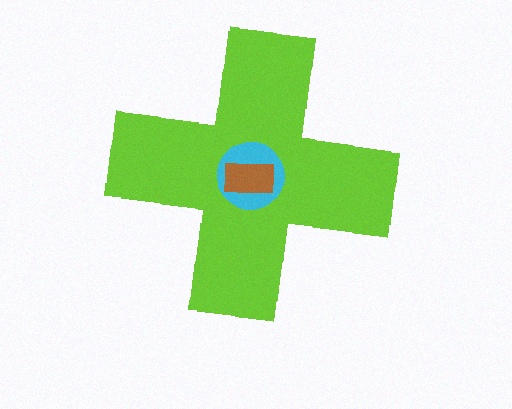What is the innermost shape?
The brown rectangle.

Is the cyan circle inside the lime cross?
Yes.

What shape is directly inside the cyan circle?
The brown rectangle.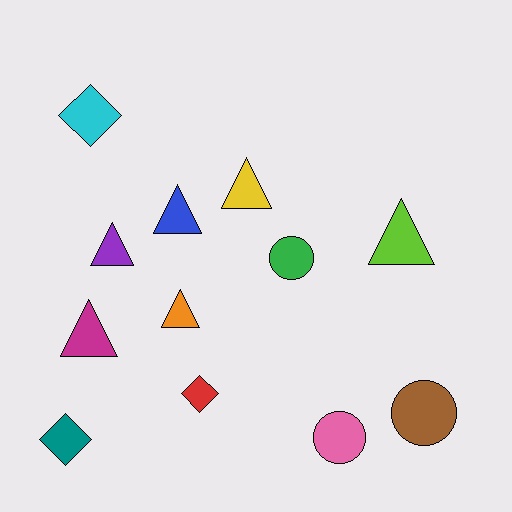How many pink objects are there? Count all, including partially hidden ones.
There is 1 pink object.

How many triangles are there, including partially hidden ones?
There are 6 triangles.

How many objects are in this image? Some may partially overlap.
There are 12 objects.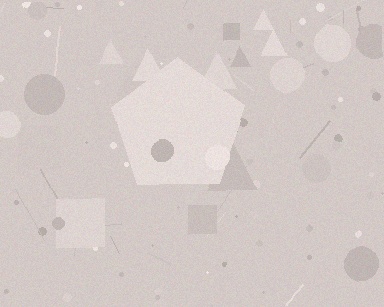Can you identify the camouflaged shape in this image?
The camouflaged shape is a pentagon.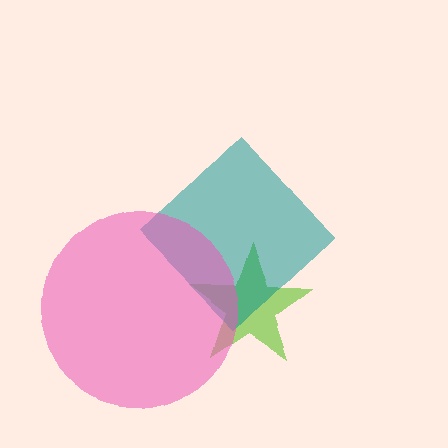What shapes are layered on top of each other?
The layered shapes are: a lime star, a teal diamond, a pink circle.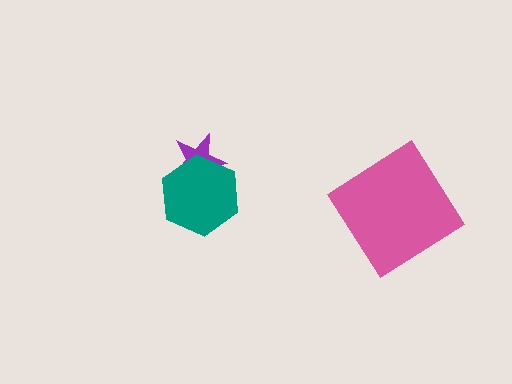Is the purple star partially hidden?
Yes, it is partially covered by another shape.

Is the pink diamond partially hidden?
No, no other shape covers it.